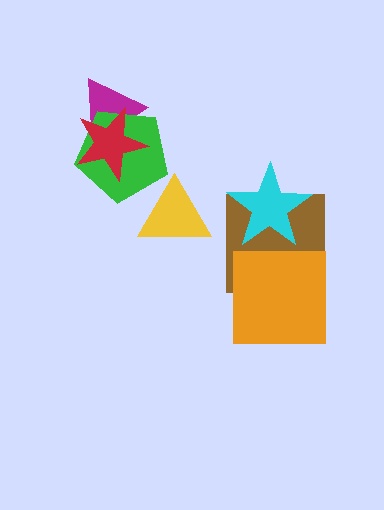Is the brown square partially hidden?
Yes, it is partially covered by another shape.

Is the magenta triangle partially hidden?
Yes, it is partially covered by another shape.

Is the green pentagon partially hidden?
Yes, it is partially covered by another shape.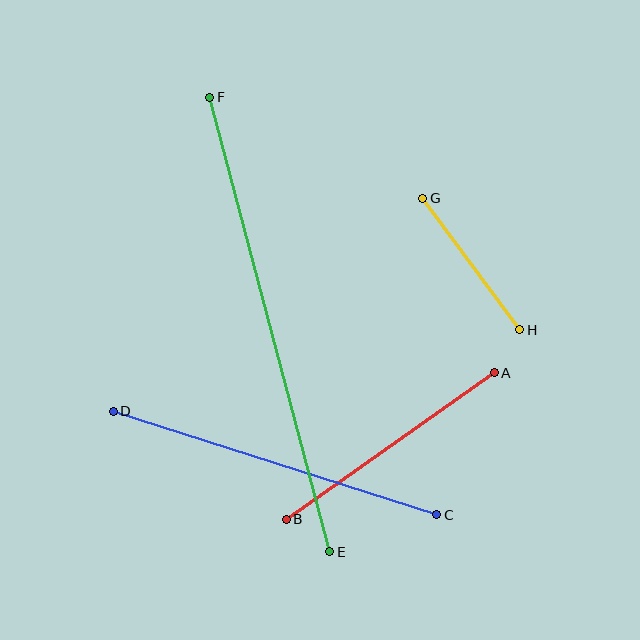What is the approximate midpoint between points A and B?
The midpoint is at approximately (390, 446) pixels.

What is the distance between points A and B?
The distance is approximately 254 pixels.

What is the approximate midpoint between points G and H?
The midpoint is at approximately (471, 264) pixels.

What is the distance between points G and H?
The distance is approximately 163 pixels.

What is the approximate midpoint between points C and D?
The midpoint is at approximately (275, 463) pixels.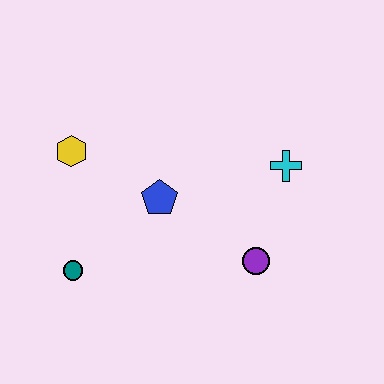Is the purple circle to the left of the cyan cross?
Yes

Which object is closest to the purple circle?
The cyan cross is closest to the purple circle.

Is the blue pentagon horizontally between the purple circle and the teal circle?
Yes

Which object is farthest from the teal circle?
The cyan cross is farthest from the teal circle.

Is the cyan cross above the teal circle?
Yes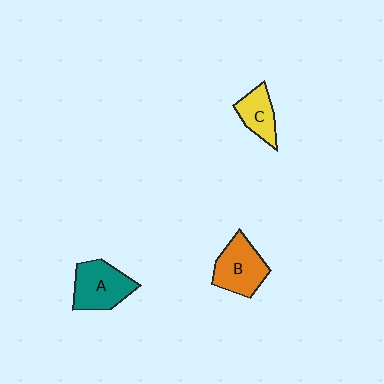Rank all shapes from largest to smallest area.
From largest to smallest: A (teal), B (orange), C (yellow).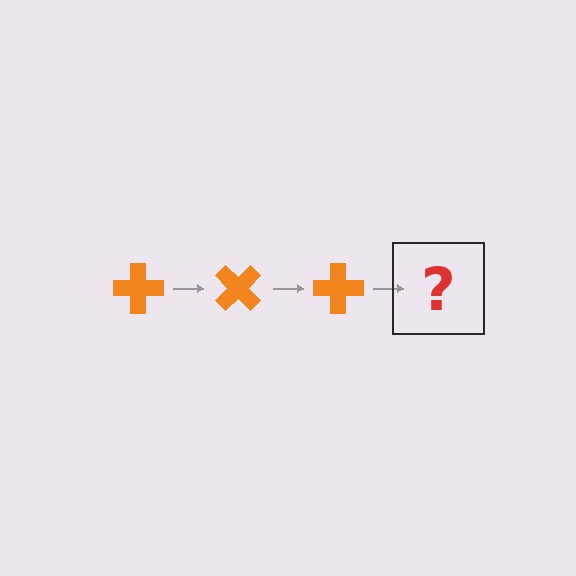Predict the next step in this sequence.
The next step is an orange cross rotated 135 degrees.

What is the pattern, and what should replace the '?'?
The pattern is that the cross rotates 45 degrees each step. The '?' should be an orange cross rotated 135 degrees.